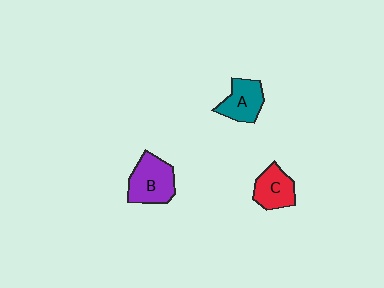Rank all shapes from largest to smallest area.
From largest to smallest: B (purple), A (teal), C (red).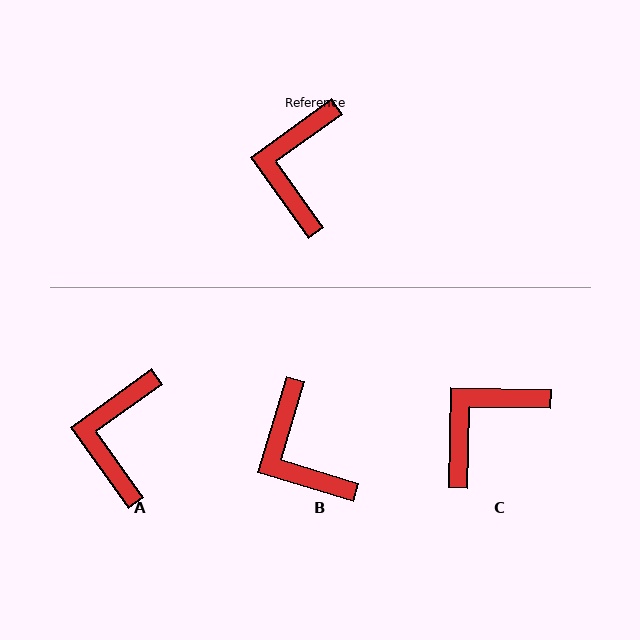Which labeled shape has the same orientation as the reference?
A.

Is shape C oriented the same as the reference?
No, it is off by about 37 degrees.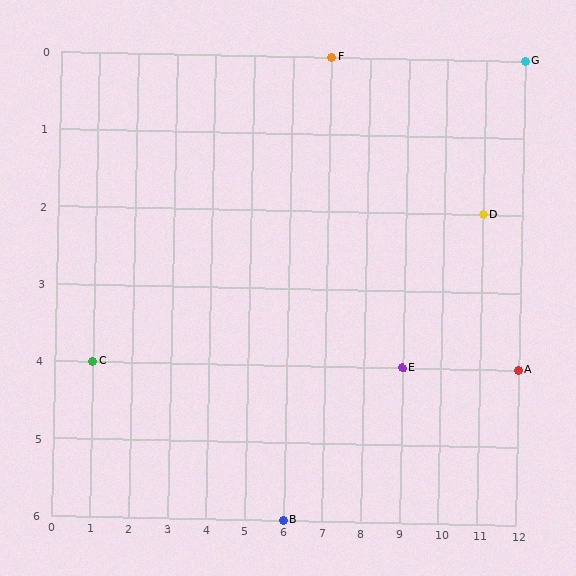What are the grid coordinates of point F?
Point F is at grid coordinates (7, 0).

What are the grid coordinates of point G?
Point G is at grid coordinates (12, 0).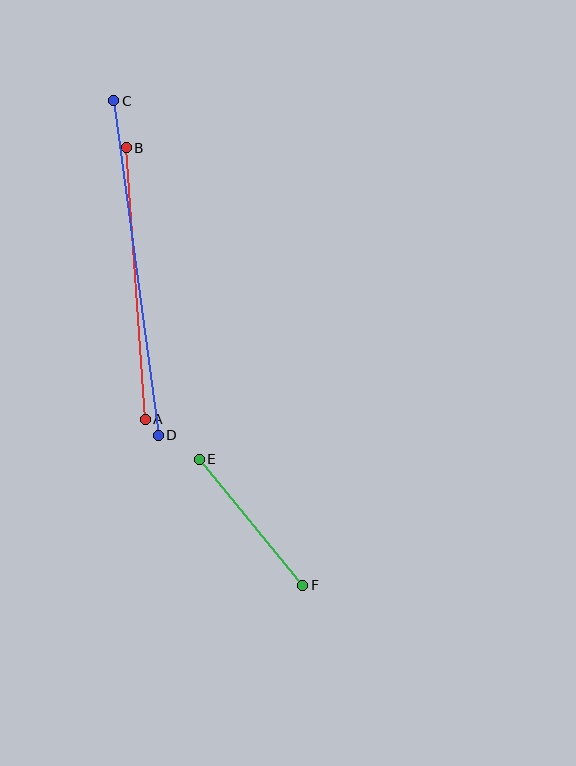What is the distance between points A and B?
The distance is approximately 272 pixels.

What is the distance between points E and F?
The distance is approximately 163 pixels.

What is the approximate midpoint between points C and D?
The midpoint is at approximately (136, 268) pixels.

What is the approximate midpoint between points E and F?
The midpoint is at approximately (251, 522) pixels.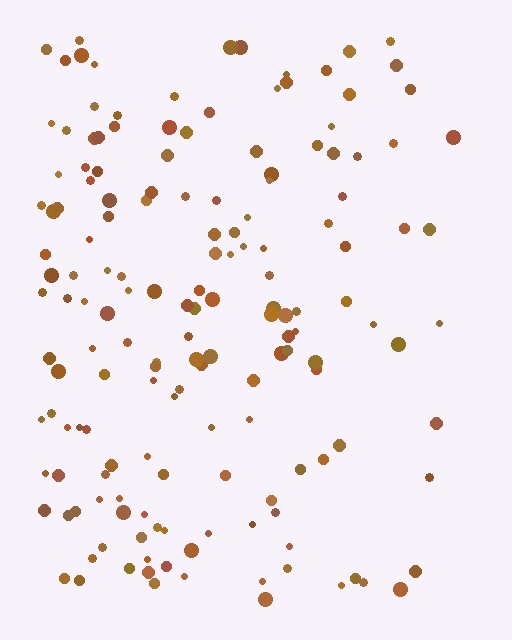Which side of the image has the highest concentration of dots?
The left.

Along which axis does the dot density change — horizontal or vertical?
Horizontal.